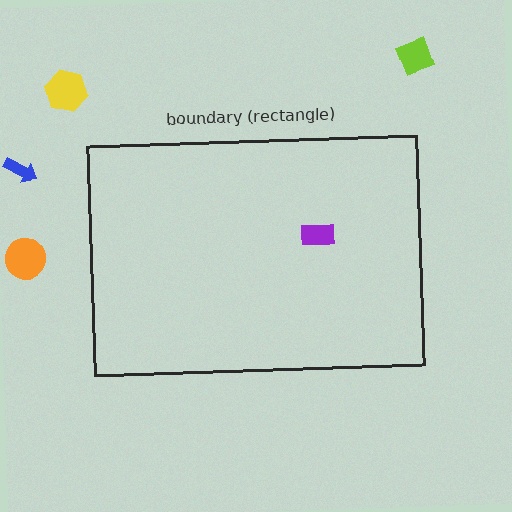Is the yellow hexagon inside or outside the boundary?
Outside.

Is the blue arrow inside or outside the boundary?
Outside.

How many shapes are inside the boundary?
1 inside, 4 outside.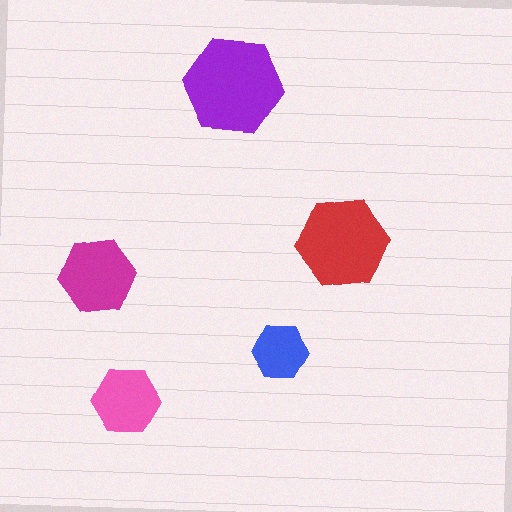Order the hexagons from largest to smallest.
the purple one, the red one, the magenta one, the pink one, the blue one.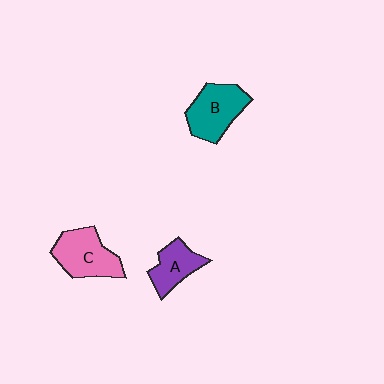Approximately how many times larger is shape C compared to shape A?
Approximately 1.4 times.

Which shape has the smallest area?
Shape A (purple).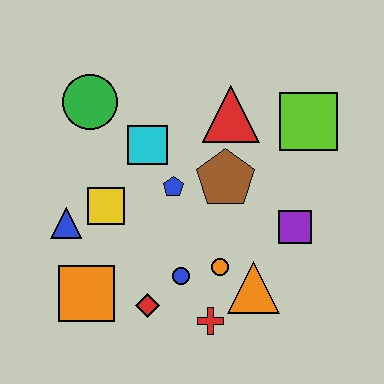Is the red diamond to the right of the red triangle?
No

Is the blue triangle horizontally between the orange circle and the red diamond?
No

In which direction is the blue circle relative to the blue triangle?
The blue circle is to the right of the blue triangle.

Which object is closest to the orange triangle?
The orange circle is closest to the orange triangle.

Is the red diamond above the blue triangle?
No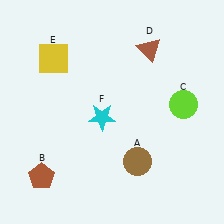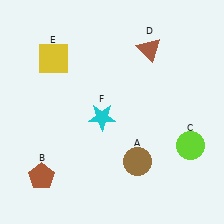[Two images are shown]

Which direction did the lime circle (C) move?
The lime circle (C) moved down.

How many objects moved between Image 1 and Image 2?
1 object moved between the two images.